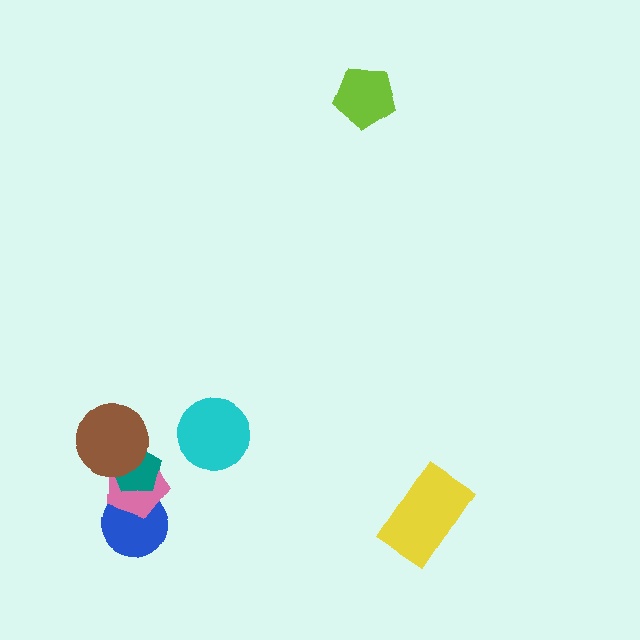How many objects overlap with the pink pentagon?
3 objects overlap with the pink pentagon.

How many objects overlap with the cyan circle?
0 objects overlap with the cyan circle.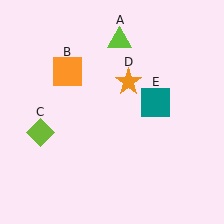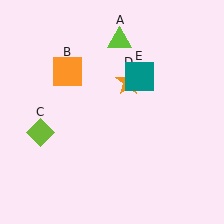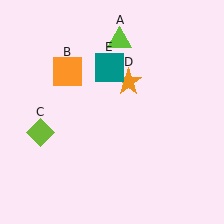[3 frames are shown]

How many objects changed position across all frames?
1 object changed position: teal square (object E).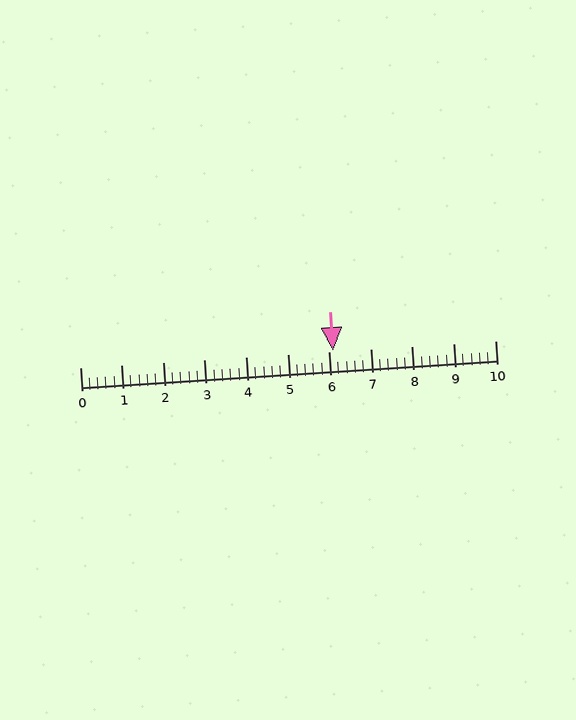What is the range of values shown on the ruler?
The ruler shows values from 0 to 10.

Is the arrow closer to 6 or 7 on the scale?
The arrow is closer to 6.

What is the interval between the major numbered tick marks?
The major tick marks are spaced 1 units apart.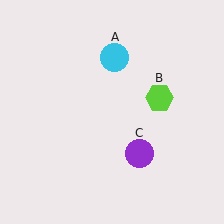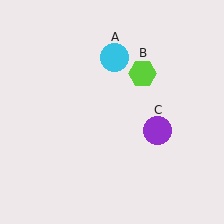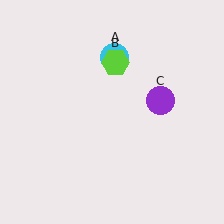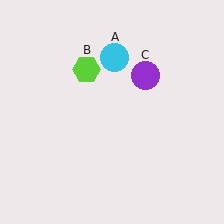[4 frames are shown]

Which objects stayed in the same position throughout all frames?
Cyan circle (object A) remained stationary.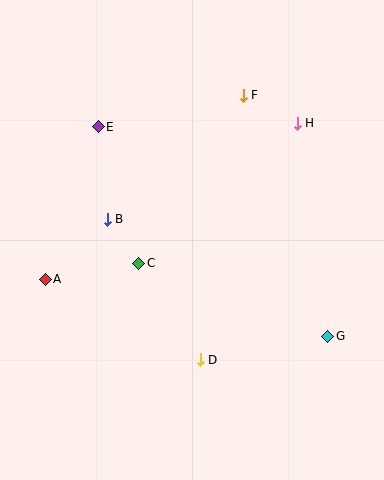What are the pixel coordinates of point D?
Point D is at (200, 360).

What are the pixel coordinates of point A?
Point A is at (45, 279).